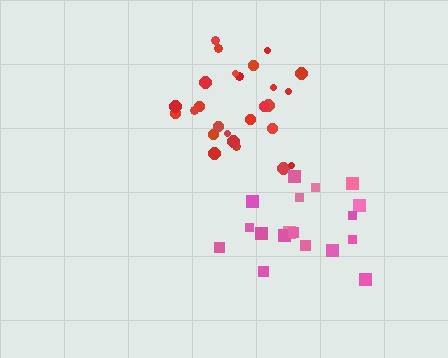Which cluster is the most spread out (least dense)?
Pink.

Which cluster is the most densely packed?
Red.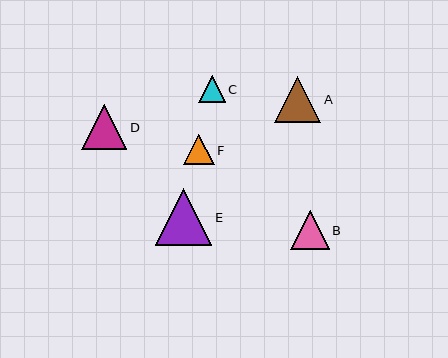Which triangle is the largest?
Triangle E is the largest with a size of approximately 57 pixels.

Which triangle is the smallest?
Triangle C is the smallest with a size of approximately 27 pixels.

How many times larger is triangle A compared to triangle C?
Triangle A is approximately 1.7 times the size of triangle C.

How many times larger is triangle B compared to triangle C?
Triangle B is approximately 1.4 times the size of triangle C.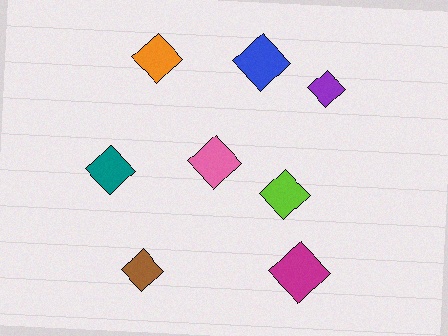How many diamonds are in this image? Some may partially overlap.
There are 8 diamonds.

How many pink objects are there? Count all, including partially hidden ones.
There is 1 pink object.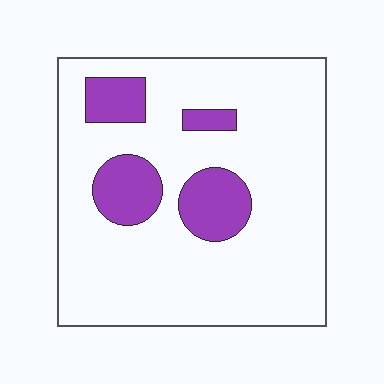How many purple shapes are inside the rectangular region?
4.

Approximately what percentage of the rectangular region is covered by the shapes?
Approximately 15%.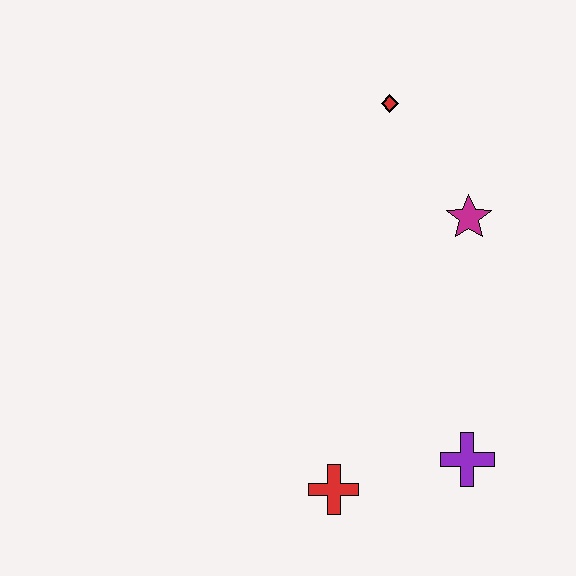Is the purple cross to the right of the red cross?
Yes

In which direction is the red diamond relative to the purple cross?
The red diamond is above the purple cross.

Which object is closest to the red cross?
The purple cross is closest to the red cross.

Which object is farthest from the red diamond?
The red cross is farthest from the red diamond.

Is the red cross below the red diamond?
Yes